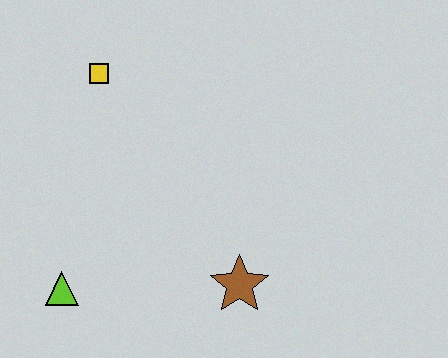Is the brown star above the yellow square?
No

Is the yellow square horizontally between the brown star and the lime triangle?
Yes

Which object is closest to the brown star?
The lime triangle is closest to the brown star.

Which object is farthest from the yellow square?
The brown star is farthest from the yellow square.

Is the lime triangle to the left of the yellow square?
Yes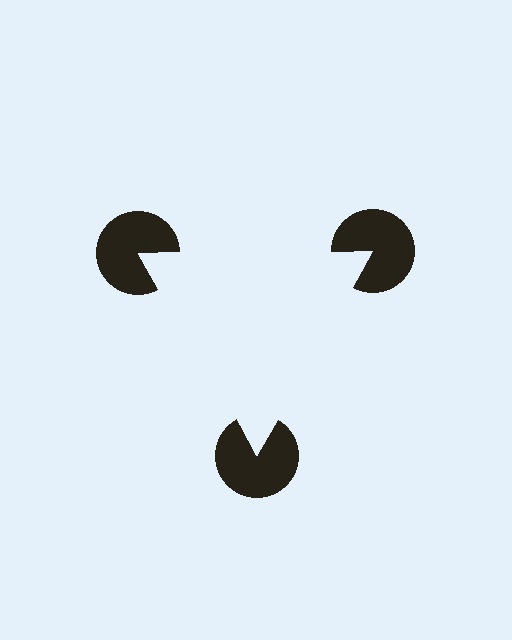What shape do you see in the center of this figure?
An illusory triangle — its edges are inferred from the aligned wedge cuts in the pac-man discs, not physically drawn.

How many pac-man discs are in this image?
There are 3 — one at each vertex of the illusory triangle.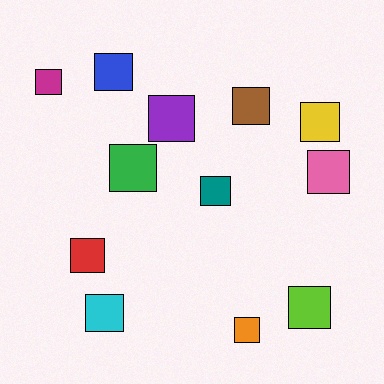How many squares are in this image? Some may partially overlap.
There are 12 squares.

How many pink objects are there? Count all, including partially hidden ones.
There is 1 pink object.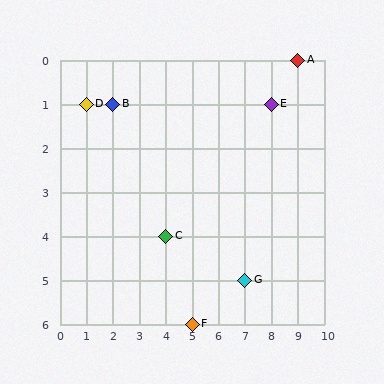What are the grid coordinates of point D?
Point D is at grid coordinates (1, 1).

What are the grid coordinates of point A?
Point A is at grid coordinates (9, 0).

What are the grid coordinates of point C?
Point C is at grid coordinates (4, 4).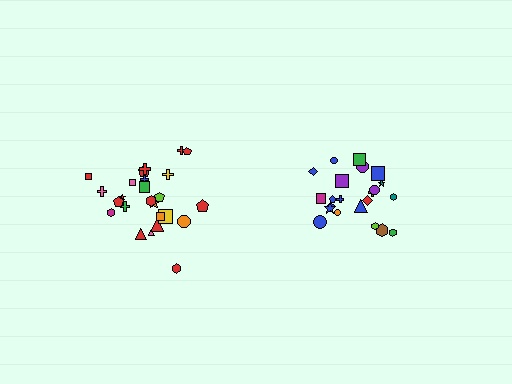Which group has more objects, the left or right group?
The left group.